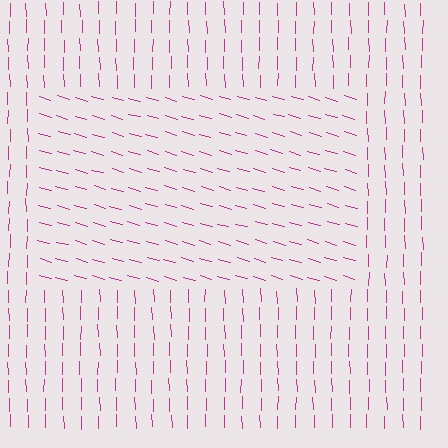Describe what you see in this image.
The image is filled with small magenta line segments. A rectangle region in the image has lines oriented differently from the surrounding lines, creating a visible texture boundary.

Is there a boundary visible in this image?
Yes, there is a texture boundary formed by a change in line orientation.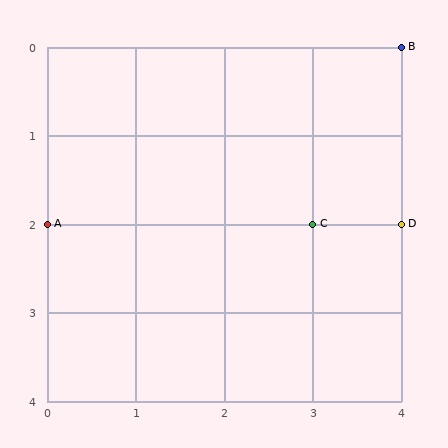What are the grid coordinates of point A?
Point A is at grid coordinates (0, 2).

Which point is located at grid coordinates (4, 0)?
Point B is at (4, 0).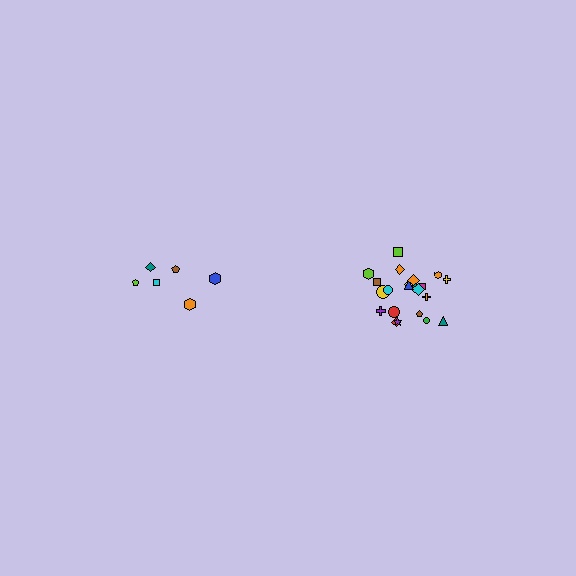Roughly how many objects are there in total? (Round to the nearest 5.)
Roughly 30 objects in total.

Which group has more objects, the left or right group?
The right group.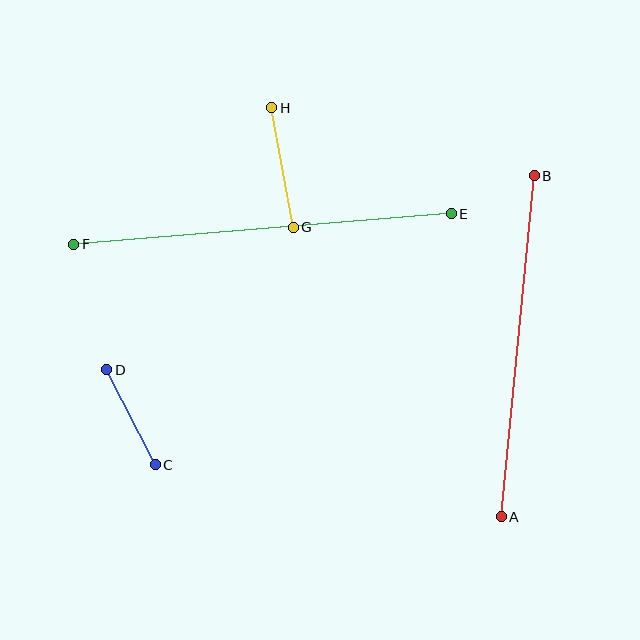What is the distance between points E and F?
The distance is approximately 379 pixels.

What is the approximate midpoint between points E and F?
The midpoint is at approximately (263, 229) pixels.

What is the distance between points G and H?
The distance is approximately 121 pixels.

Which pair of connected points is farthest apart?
Points E and F are farthest apart.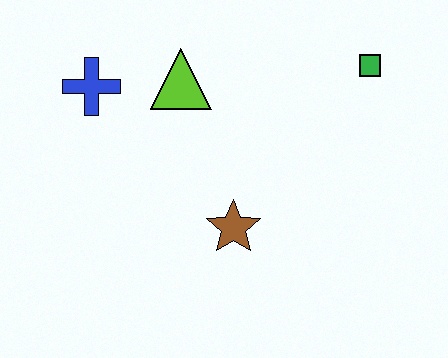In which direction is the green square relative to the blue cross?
The green square is to the right of the blue cross.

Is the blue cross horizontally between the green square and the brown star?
No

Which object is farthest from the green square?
The blue cross is farthest from the green square.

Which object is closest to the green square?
The lime triangle is closest to the green square.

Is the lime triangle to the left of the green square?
Yes